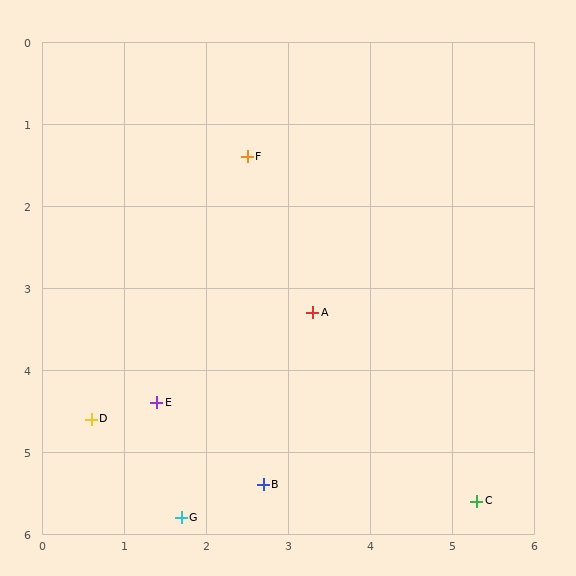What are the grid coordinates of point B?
Point B is at approximately (2.7, 5.4).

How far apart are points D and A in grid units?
Points D and A are about 3.0 grid units apart.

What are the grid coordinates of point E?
Point E is at approximately (1.4, 4.4).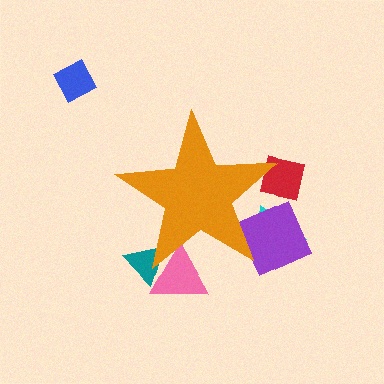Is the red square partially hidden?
Yes, the red square is partially hidden behind the orange star.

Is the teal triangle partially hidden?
Yes, the teal triangle is partially hidden behind the orange star.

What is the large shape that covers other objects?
An orange star.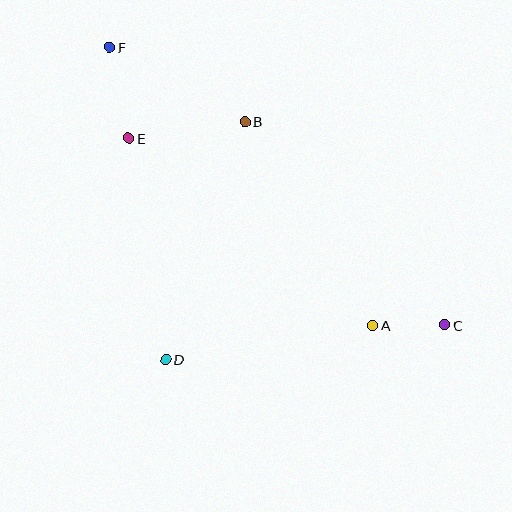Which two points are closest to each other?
Points A and C are closest to each other.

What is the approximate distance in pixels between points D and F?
The distance between D and F is approximately 317 pixels.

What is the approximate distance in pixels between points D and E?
The distance between D and E is approximately 225 pixels.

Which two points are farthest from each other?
Points C and F are farthest from each other.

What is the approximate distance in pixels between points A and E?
The distance between A and E is approximately 308 pixels.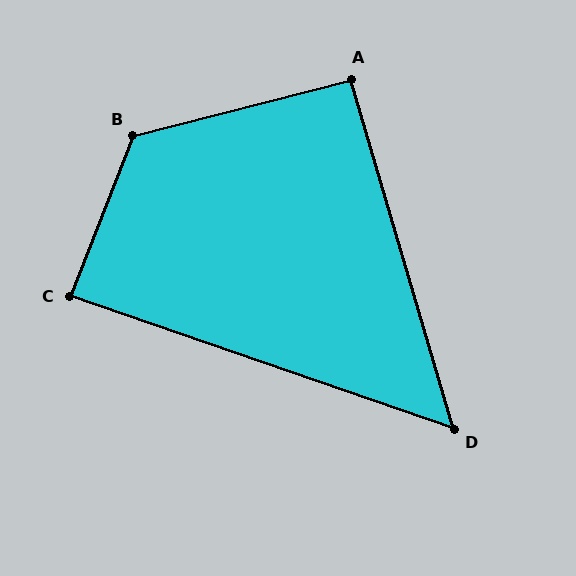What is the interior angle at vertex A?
Approximately 92 degrees (approximately right).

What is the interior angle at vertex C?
Approximately 88 degrees (approximately right).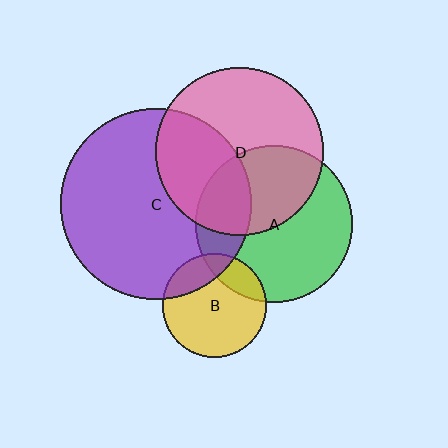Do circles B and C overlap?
Yes.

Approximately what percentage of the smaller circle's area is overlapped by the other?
Approximately 20%.